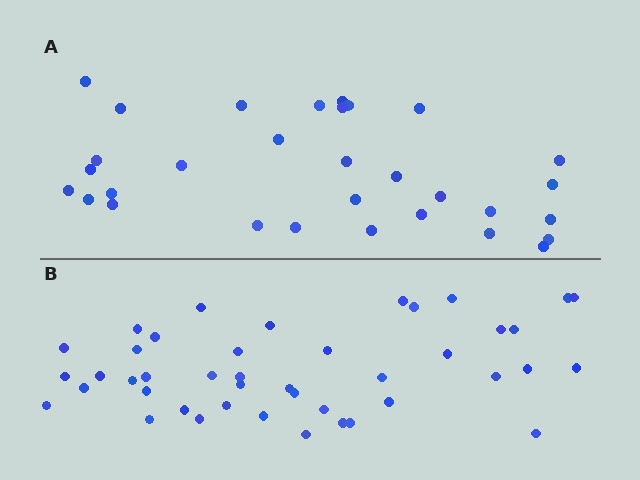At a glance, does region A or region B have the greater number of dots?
Region B (the bottom region) has more dots.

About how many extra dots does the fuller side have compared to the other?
Region B has roughly 12 or so more dots than region A.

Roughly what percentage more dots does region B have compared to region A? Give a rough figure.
About 40% more.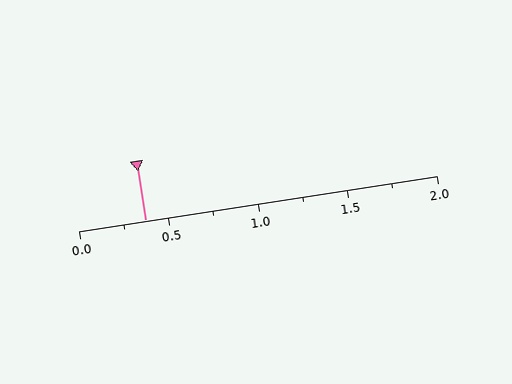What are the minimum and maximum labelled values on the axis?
The axis runs from 0.0 to 2.0.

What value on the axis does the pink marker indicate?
The marker indicates approximately 0.38.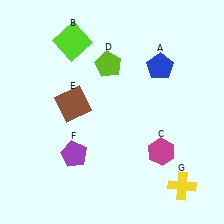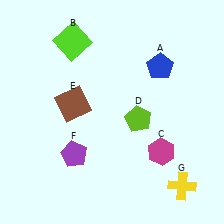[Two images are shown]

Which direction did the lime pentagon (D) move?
The lime pentagon (D) moved down.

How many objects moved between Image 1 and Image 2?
1 object moved between the two images.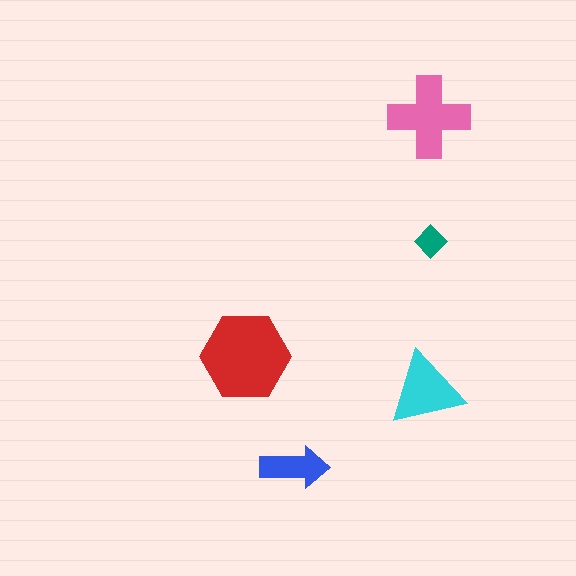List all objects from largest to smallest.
The red hexagon, the pink cross, the cyan triangle, the blue arrow, the teal diamond.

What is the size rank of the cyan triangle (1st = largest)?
3rd.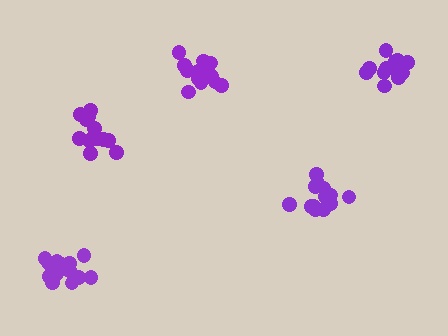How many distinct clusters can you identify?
There are 5 distinct clusters.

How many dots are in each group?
Group 1: 12 dots, Group 2: 13 dots, Group 3: 15 dots, Group 4: 15 dots, Group 5: 13 dots (68 total).